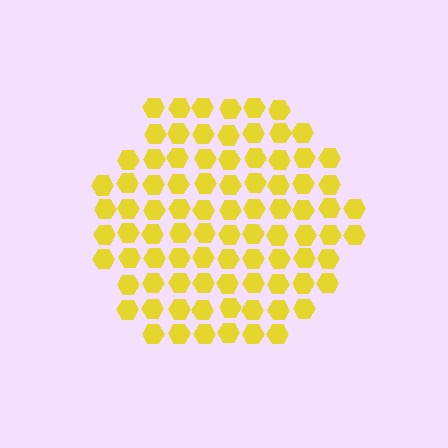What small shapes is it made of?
It is made of small hexagons.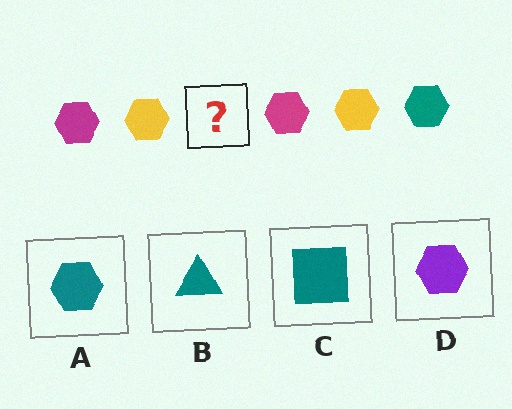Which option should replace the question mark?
Option A.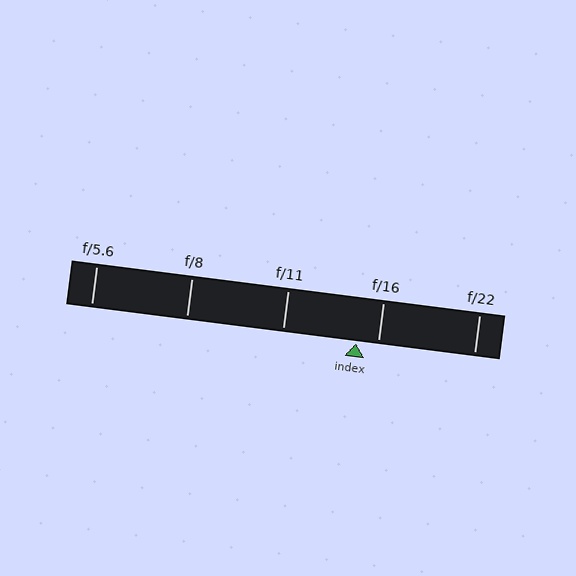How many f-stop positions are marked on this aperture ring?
There are 5 f-stop positions marked.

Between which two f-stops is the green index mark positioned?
The index mark is between f/11 and f/16.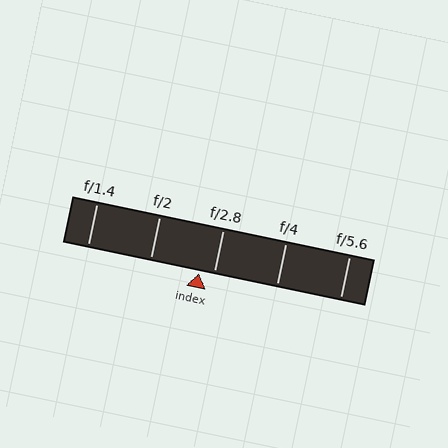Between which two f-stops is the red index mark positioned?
The index mark is between f/2 and f/2.8.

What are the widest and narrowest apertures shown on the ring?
The widest aperture shown is f/1.4 and the narrowest is f/5.6.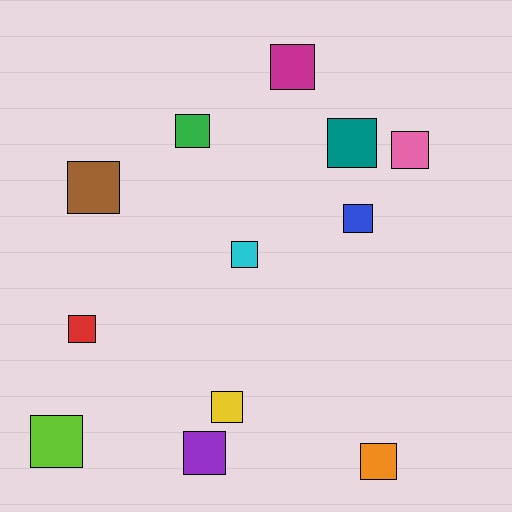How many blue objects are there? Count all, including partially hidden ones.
There is 1 blue object.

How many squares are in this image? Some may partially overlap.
There are 12 squares.